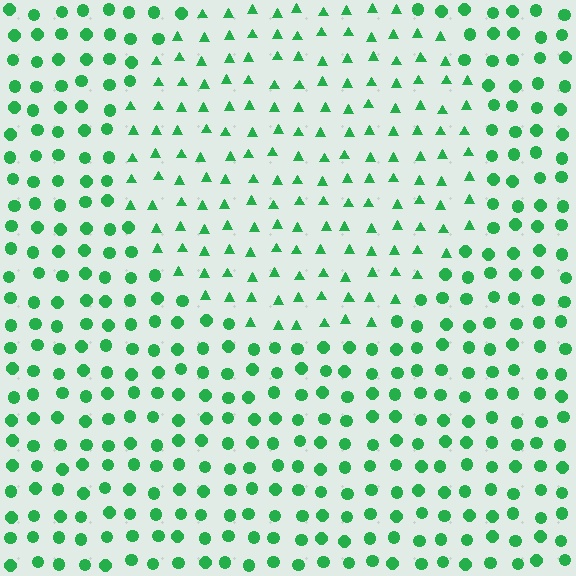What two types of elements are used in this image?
The image uses triangles inside the circle region and circles outside it.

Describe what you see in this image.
The image is filled with small green elements arranged in a uniform grid. A circle-shaped region contains triangles, while the surrounding area contains circles. The boundary is defined purely by the change in element shape.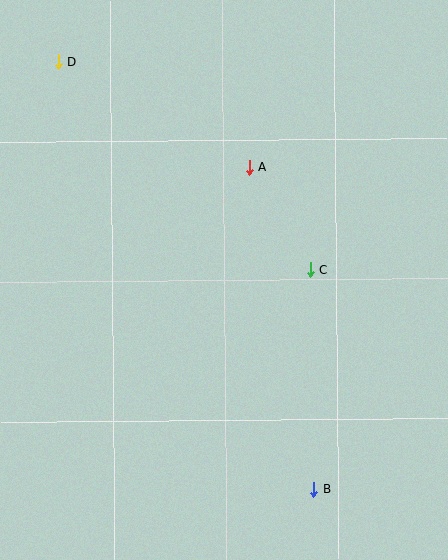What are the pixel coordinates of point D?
Point D is at (58, 62).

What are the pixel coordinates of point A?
Point A is at (249, 167).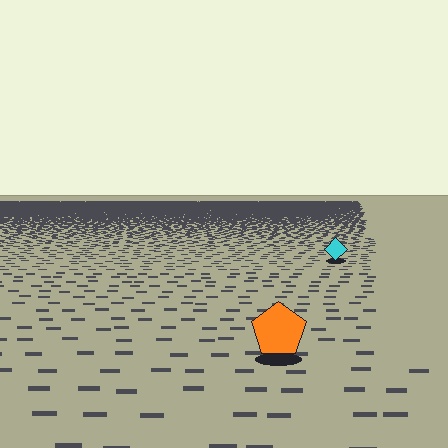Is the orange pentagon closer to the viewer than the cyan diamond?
Yes. The orange pentagon is closer — you can tell from the texture gradient: the ground texture is coarser near it.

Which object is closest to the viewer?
The orange pentagon is closest. The texture marks near it are larger and more spread out.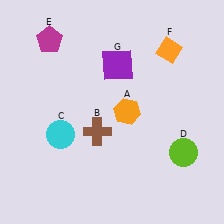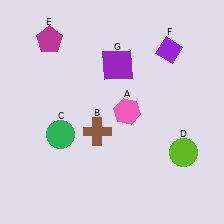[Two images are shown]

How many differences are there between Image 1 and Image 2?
There are 3 differences between the two images.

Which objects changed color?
A changed from orange to pink. C changed from cyan to green. F changed from orange to purple.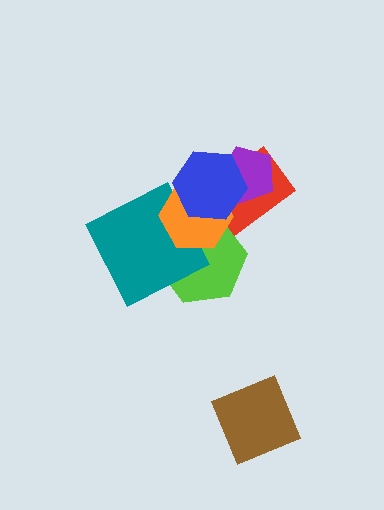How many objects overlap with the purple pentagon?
2 objects overlap with the purple pentagon.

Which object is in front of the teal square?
The orange hexagon is in front of the teal square.